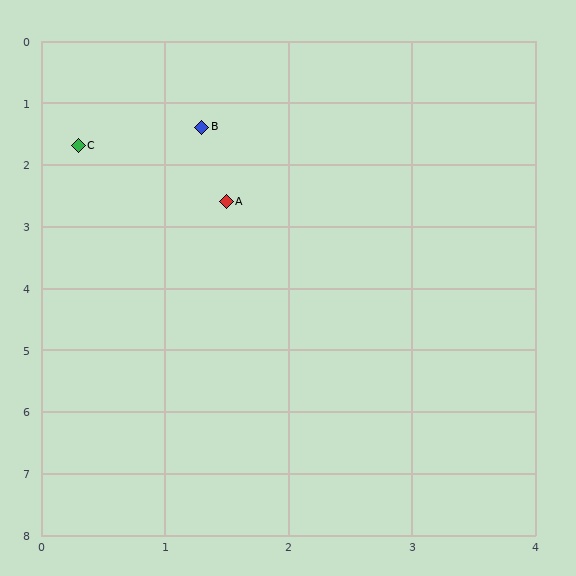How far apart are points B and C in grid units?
Points B and C are about 1.0 grid units apart.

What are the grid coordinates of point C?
Point C is at approximately (0.3, 1.7).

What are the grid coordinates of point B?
Point B is at approximately (1.3, 1.4).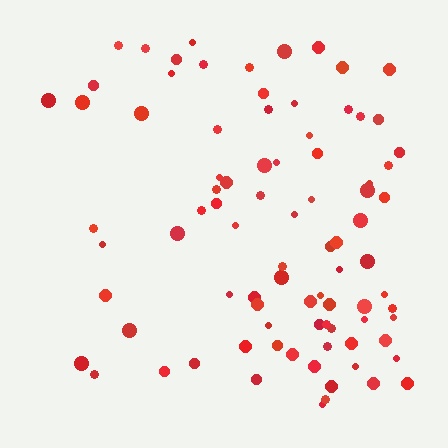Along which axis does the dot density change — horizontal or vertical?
Horizontal.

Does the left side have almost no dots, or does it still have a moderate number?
Still a moderate number, just noticeably fewer than the right.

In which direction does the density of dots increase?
From left to right, with the right side densest.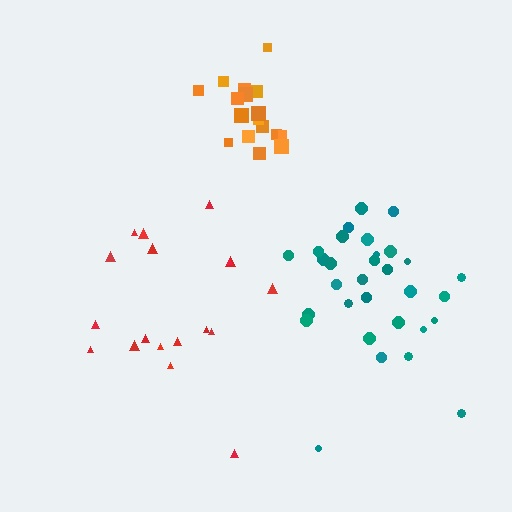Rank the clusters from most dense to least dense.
orange, teal, red.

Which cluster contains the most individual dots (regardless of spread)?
Teal (31).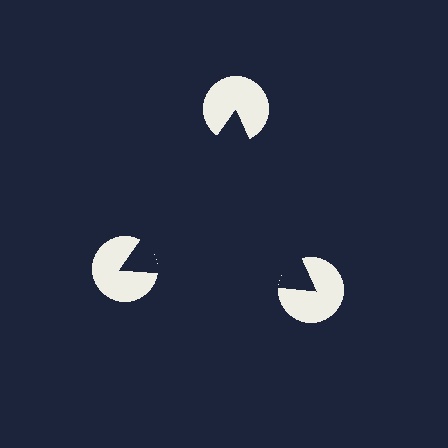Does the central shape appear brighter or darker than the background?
It typically appears slightly darker than the background, even though no actual brightness change is drawn.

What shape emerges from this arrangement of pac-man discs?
An illusory triangle — its edges are inferred from the aligned wedge cuts in the pac-man discs, not physically drawn.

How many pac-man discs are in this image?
There are 3 — one at each vertex of the illusory triangle.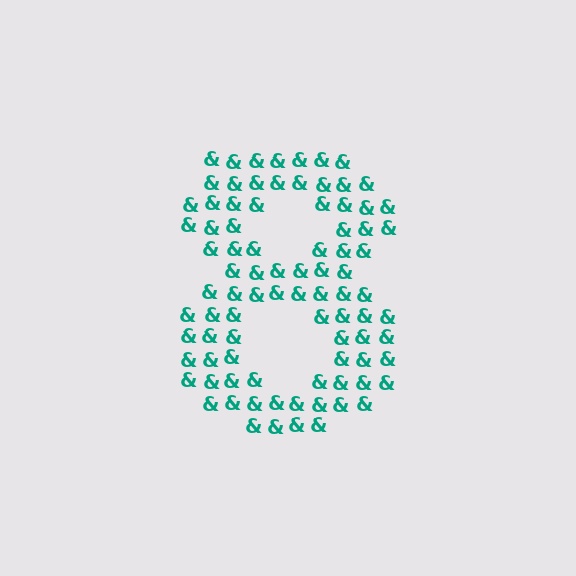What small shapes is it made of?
It is made of small ampersands.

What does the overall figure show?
The overall figure shows the digit 8.